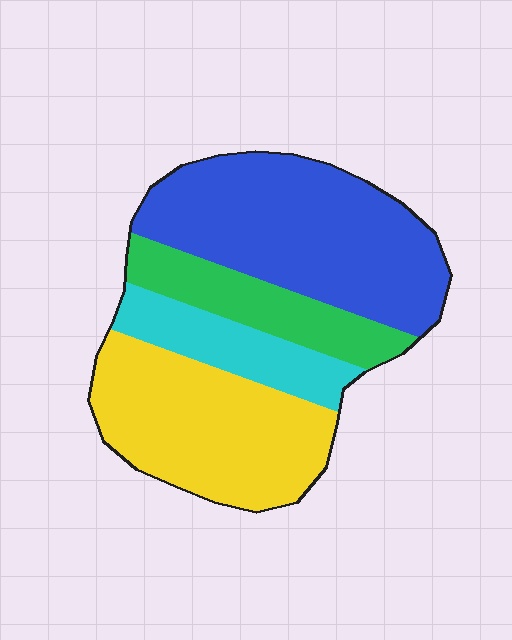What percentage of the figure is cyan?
Cyan covers roughly 15% of the figure.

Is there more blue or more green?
Blue.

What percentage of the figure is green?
Green takes up about one sixth (1/6) of the figure.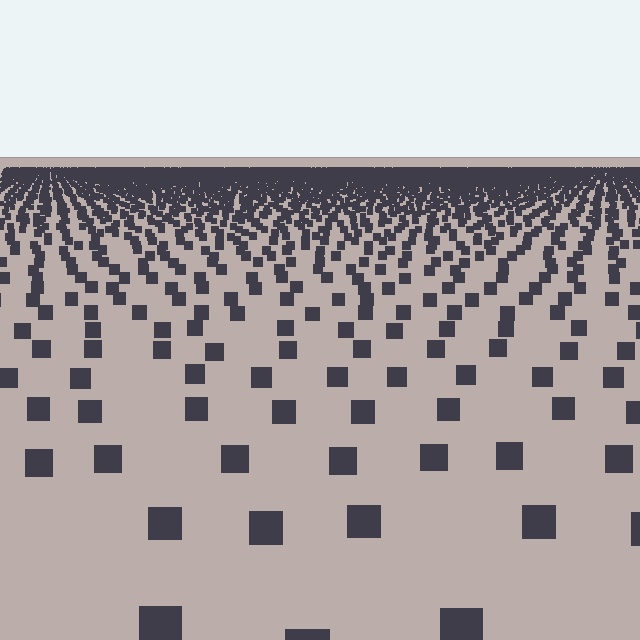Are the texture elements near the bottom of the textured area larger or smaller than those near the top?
Larger. Near the bottom, elements are closer to the viewer and appear at a bigger on-screen size.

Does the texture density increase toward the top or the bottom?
Density increases toward the top.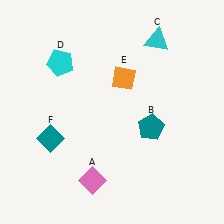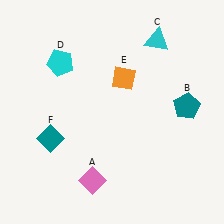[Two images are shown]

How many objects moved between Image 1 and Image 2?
1 object moved between the two images.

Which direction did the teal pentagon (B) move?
The teal pentagon (B) moved right.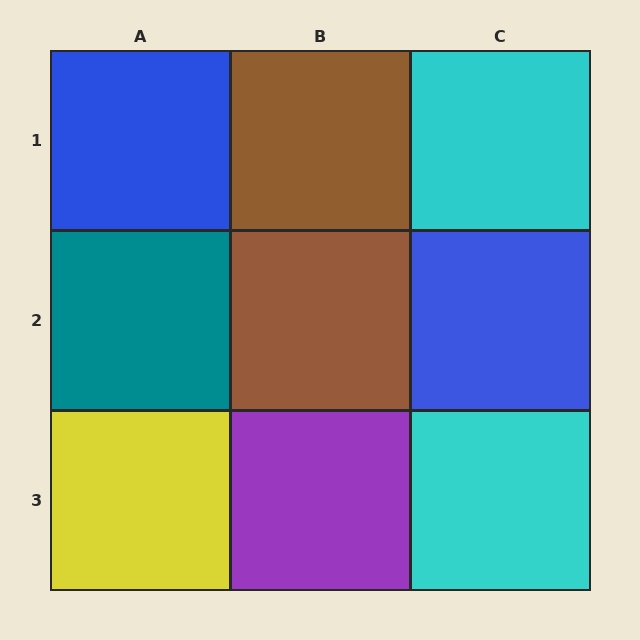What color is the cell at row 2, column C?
Blue.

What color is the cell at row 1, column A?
Blue.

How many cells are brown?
2 cells are brown.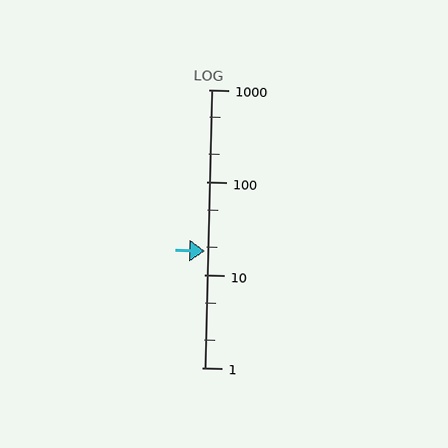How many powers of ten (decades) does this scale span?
The scale spans 3 decades, from 1 to 1000.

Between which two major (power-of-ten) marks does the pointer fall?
The pointer is between 10 and 100.